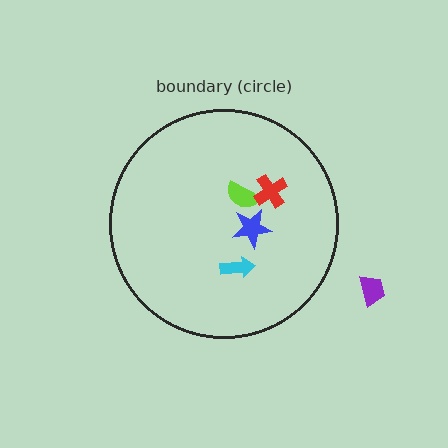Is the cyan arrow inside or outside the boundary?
Inside.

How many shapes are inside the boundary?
4 inside, 1 outside.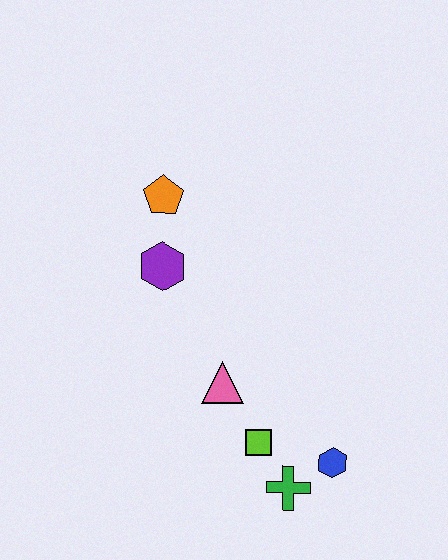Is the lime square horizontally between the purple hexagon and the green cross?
Yes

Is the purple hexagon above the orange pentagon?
No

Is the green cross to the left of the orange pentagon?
No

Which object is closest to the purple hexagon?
The orange pentagon is closest to the purple hexagon.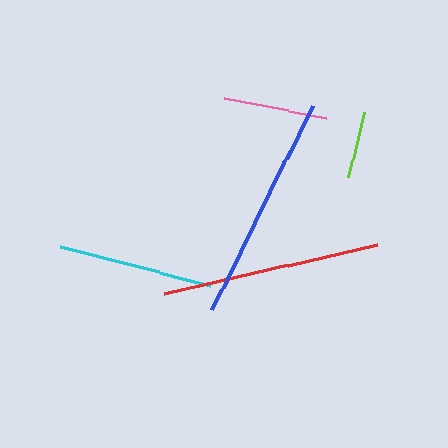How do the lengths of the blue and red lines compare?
The blue and red lines are approximately the same length.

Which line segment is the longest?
The blue line is the longest at approximately 229 pixels.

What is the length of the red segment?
The red segment is approximately 217 pixels long.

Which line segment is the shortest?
The lime line is the shortest at approximately 67 pixels.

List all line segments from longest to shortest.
From longest to shortest: blue, red, cyan, pink, lime.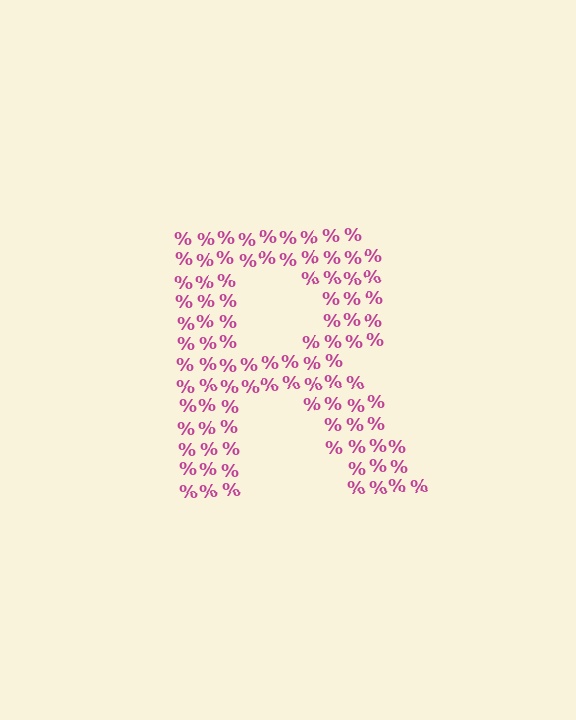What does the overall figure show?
The overall figure shows the letter R.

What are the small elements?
The small elements are percent signs.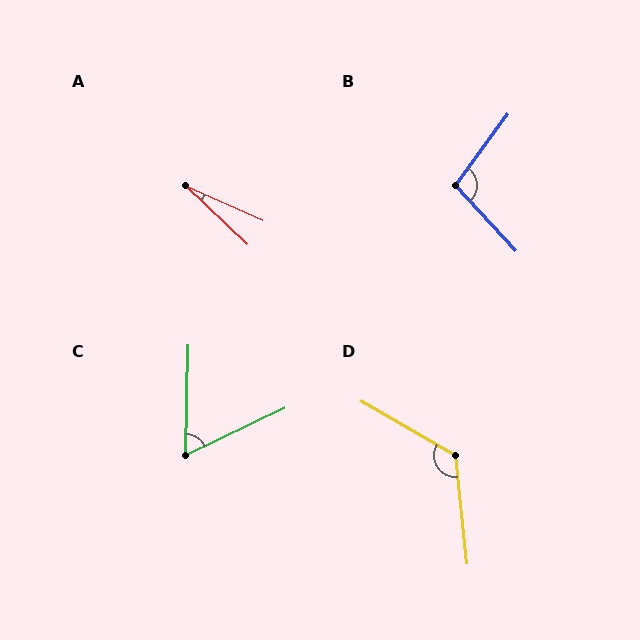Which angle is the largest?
D, at approximately 126 degrees.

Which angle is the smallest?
A, at approximately 19 degrees.